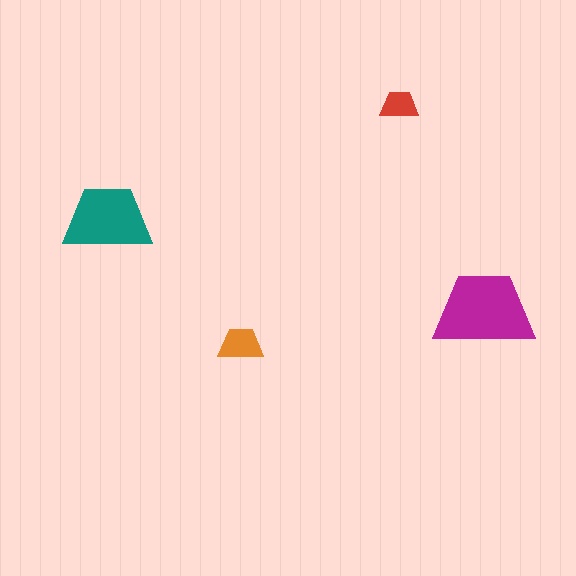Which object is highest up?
The red trapezoid is topmost.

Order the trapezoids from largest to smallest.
the magenta one, the teal one, the orange one, the red one.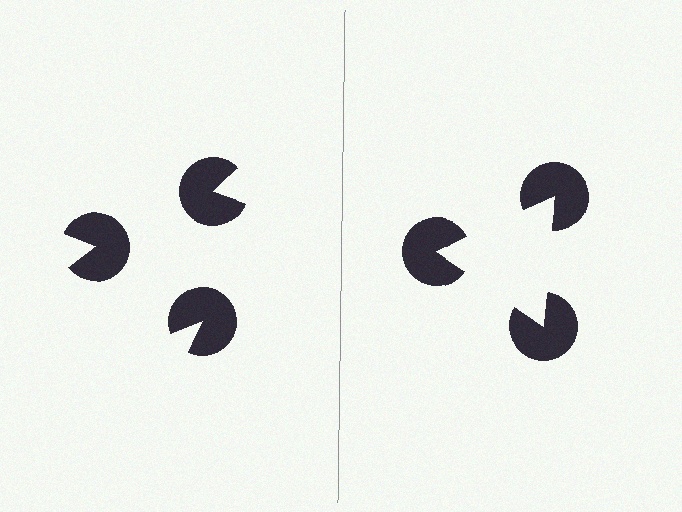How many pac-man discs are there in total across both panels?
6 — 3 on each side.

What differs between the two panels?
The pac-man discs are positioned identically on both sides; only the wedge orientations differ. On the right they align to a triangle; on the left they are misaligned.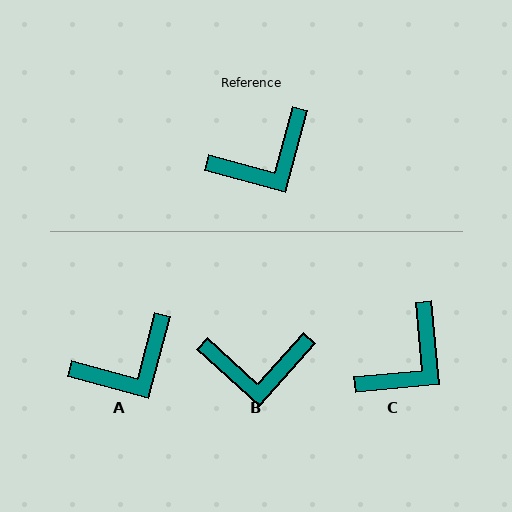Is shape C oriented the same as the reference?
No, it is off by about 21 degrees.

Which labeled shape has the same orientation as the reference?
A.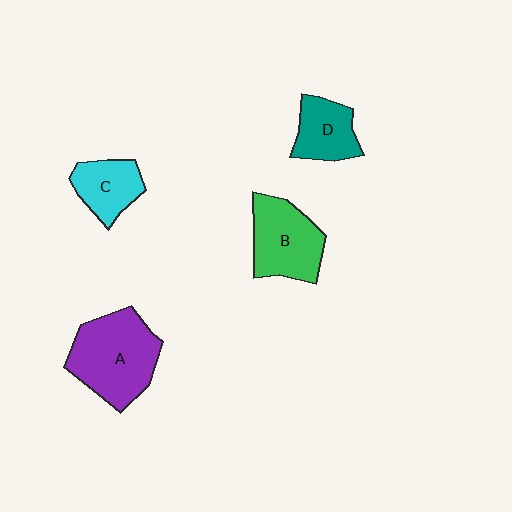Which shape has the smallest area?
Shape C (cyan).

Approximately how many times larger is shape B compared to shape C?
Approximately 1.5 times.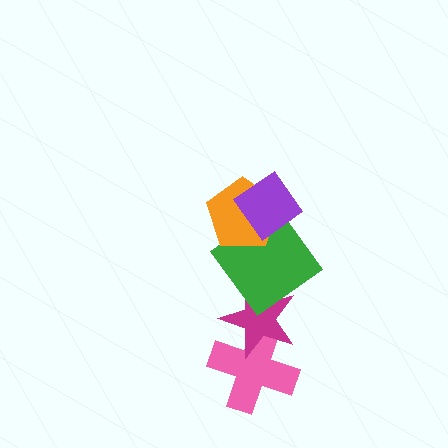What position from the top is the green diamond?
The green diamond is 3rd from the top.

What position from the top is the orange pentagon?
The orange pentagon is 2nd from the top.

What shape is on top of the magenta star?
The green diamond is on top of the magenta star.